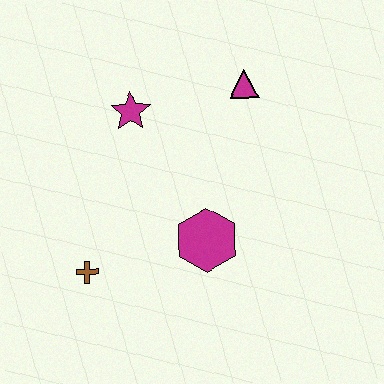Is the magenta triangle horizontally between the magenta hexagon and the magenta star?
No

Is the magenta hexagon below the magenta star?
Yes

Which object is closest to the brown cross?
The magenta hexagon is closest to the brown cross.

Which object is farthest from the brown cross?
The magenta triangle is farthest from the brown cross.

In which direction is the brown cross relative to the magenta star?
The brown cross is below the magenta star.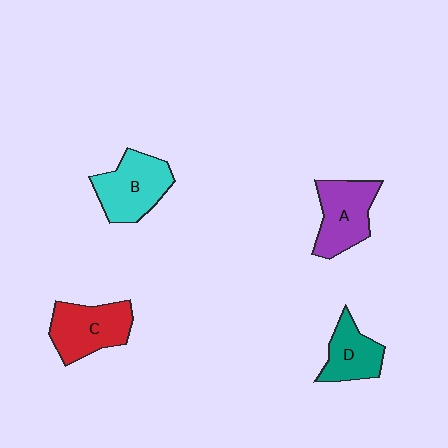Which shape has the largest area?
Shape B (cyan).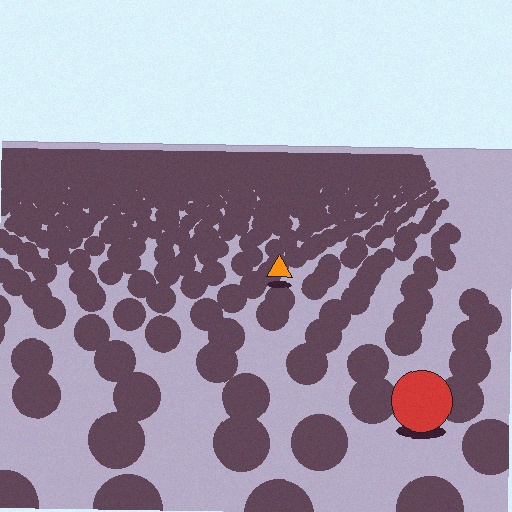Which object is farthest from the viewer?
The orange triangle is farthest from the viewer. It appears smaller and the ground texture around it is denser.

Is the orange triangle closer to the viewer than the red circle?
No. The red circle is closer — you can tell from the texture gradient: the ground texture is coarser near it.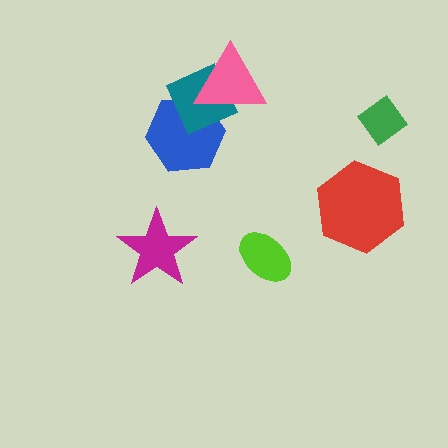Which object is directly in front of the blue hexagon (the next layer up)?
The teal diamond is directly in front of the blue hexagon.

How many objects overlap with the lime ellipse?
0 objects overlap with the lime ellipse.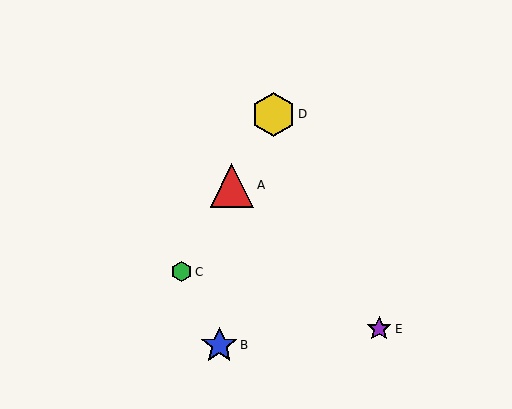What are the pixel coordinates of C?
Object C is at (182, 272).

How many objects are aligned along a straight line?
3 objects (A, C, D) are aligned along a straight line.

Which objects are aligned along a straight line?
Objects A, C, D are aligned along a straight line.